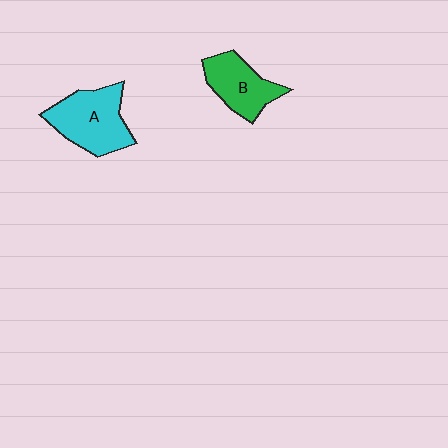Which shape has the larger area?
Shape A (cyan).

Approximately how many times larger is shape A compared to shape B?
Approximately 1.3 times.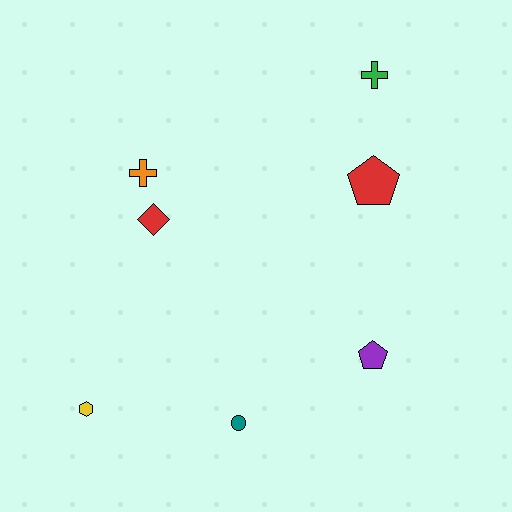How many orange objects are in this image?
There is 1 orange object.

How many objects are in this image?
There are 7 objects.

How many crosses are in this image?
There are 2 crosses.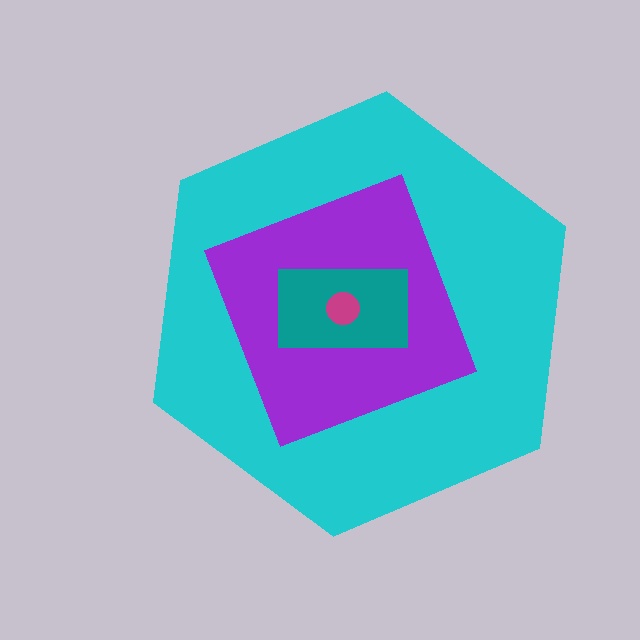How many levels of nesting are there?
4.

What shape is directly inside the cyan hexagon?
The purple diamond.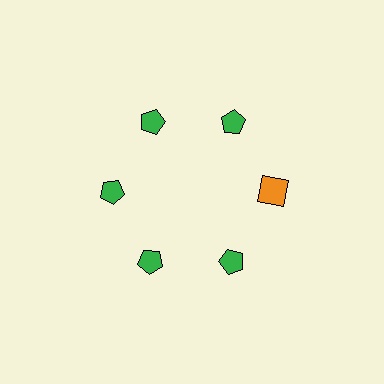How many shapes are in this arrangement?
There are 6 shapes arranged in a ring pattern.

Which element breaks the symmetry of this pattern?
The orange square at roughly the 3 o'clock position breaks the symmetry. All other shapes are green pentagons.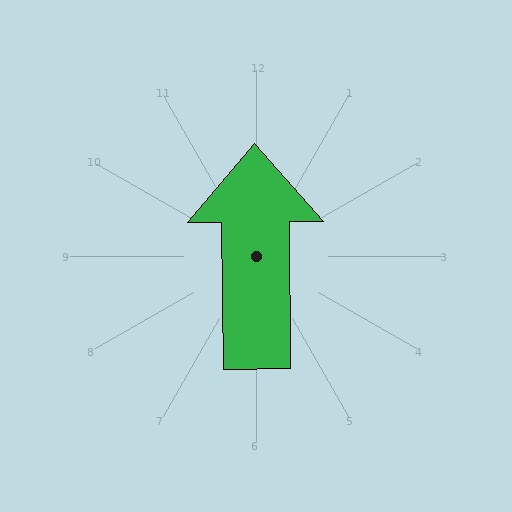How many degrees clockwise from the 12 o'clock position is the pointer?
Approximately 359 degrees.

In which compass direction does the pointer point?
North.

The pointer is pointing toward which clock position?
Roughly 12 o'clock.